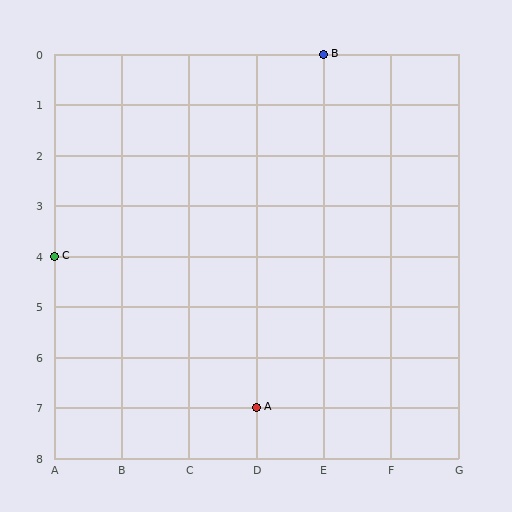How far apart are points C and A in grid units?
Points C and A are 3 columns and 3 rows apart (about 4.2 grid units diagonally).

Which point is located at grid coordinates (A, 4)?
Point C is at (A, 4).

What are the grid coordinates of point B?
Point B is at grid coordinates (E, 0).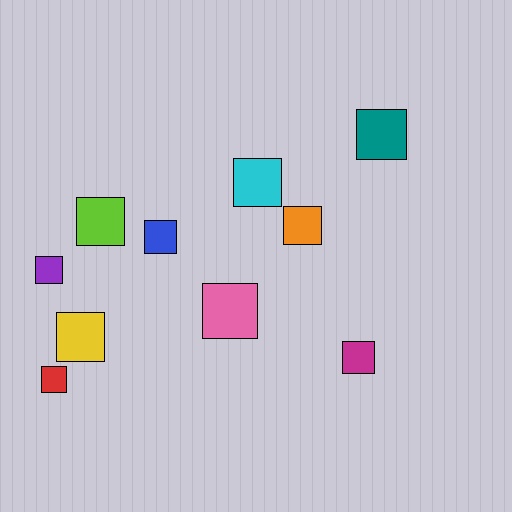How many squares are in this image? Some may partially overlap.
There are 10 squares.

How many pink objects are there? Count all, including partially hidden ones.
There is 1 pink object.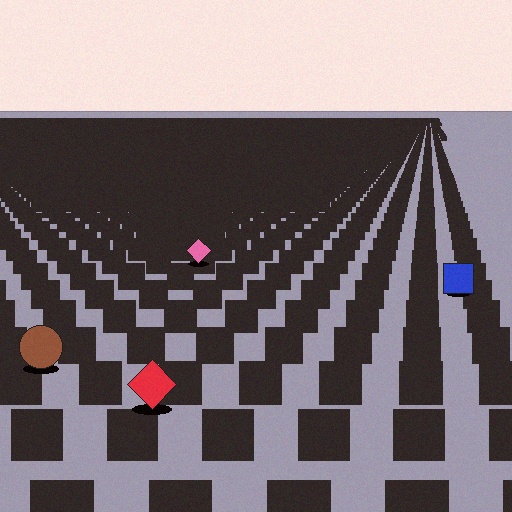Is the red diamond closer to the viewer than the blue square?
Yes. The red diamond is closer — you can tell from the texture gradient: the ground texture is coarser near it.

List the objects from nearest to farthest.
From nearest to farthest: the red diamond, the brown circle, the blue square, the pink diamond.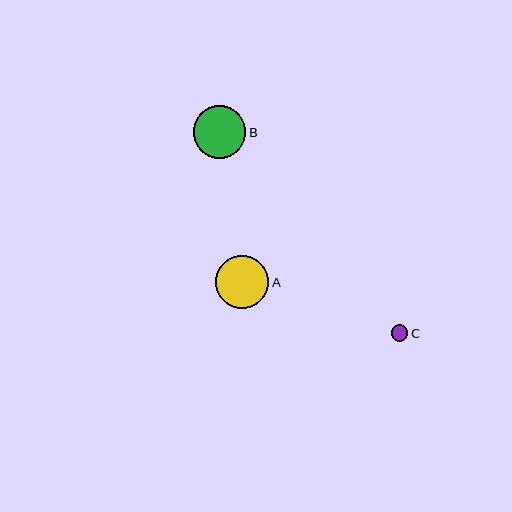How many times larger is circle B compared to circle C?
Circle B is approximately 3.2 times the size of circle C.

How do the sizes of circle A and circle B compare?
Circle A and circle B are approximately the same size.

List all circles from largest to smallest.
From largest to smallest: A, B, C.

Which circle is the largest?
Circle A is the largest with a size of approximately 53 pixels.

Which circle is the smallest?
Circle C is the smallest with a size of approximately 17 pixels.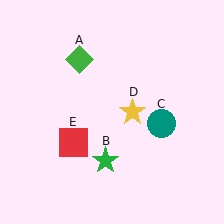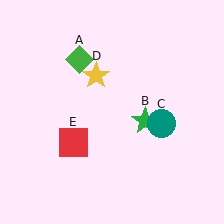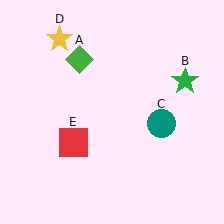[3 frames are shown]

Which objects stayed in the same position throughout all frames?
Green diamond (object A) and teal circle (object C) and red square (object E) remained stationary.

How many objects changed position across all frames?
2 objects changed position: green star (object B), yellow star (object D).